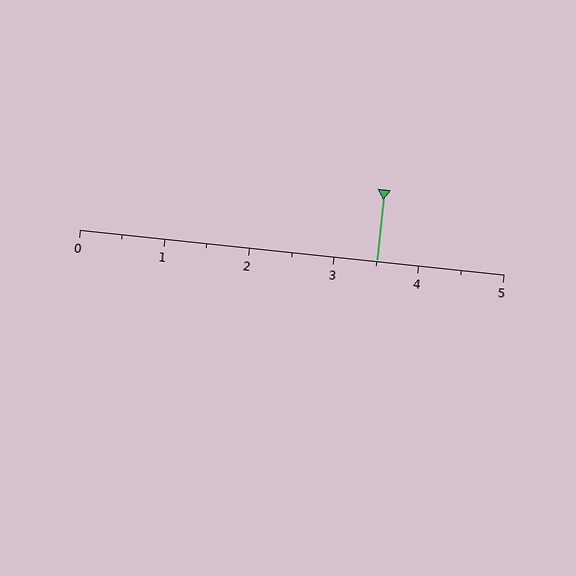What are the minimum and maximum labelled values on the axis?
The axis runs from 0 to 5.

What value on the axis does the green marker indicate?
The marker indicates approximately 3.5.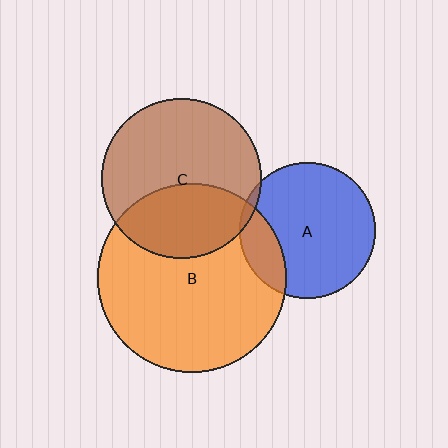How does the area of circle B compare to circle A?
Approximately 1.9 times.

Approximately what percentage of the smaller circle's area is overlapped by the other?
Approximately 35%.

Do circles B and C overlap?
Yes.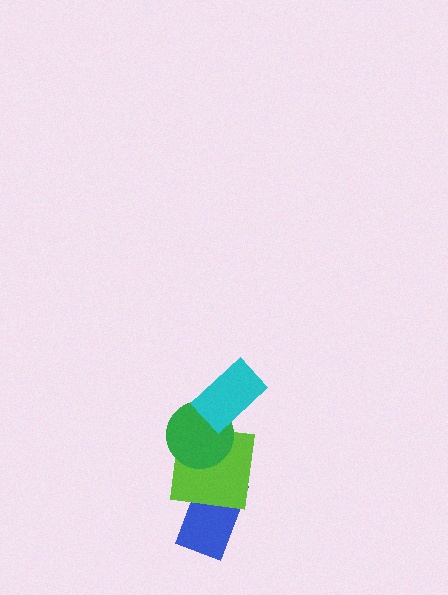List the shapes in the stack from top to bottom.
From top to bottom: the cyan rectangle, the green circle, the lime square, the blue rectangle.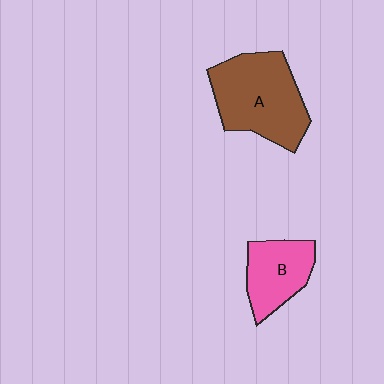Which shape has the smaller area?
Shape B (pink).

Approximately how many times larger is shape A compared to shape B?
Approximately 1.6 times.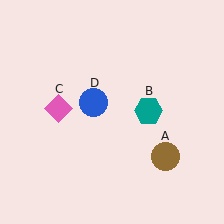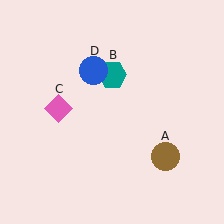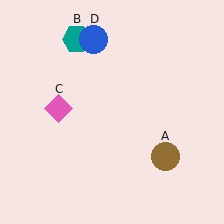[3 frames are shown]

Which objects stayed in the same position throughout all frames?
Brown circle (object A) and pink diamond (object C) remained stationary.